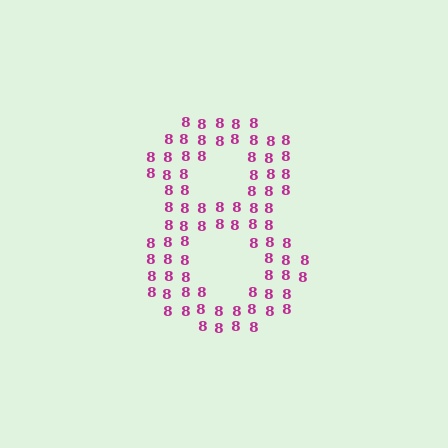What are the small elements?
The small elements are digit 8's.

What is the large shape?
The large shape is the digit 8.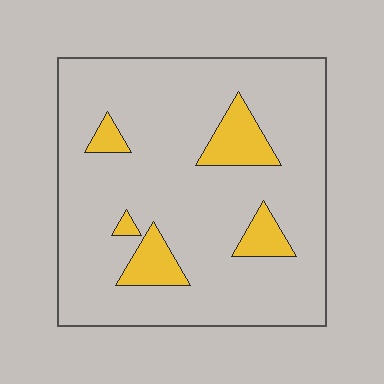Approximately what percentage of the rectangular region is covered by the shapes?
Approximately 15%.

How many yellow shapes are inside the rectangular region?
5.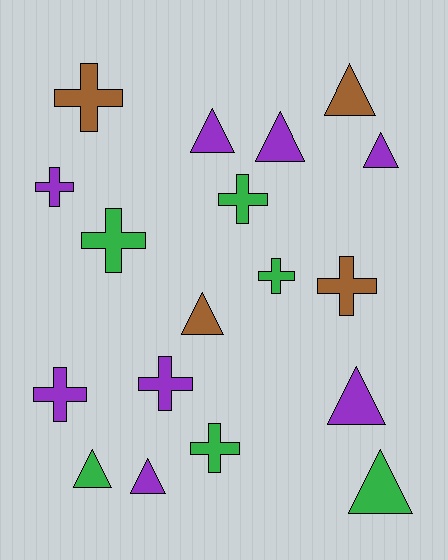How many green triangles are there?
There are 2 green triangles.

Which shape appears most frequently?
Cross, with 9 objects.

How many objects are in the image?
There are 18 objects.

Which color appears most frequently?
Purple, with 8 objects.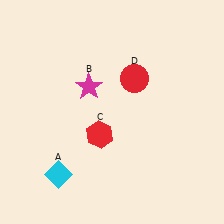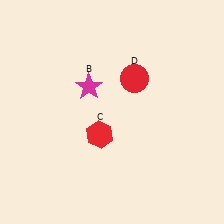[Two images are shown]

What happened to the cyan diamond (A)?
The cyan diamond (A) was removed in Image 2. It was in the bottom-left area of Image 1.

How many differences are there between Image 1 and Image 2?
There is 1 difference between the two images.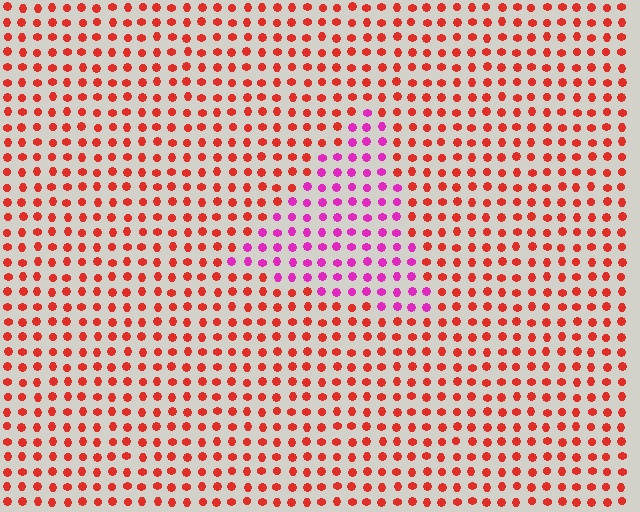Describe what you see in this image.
The image is filled with small red elements in a uniform arrangement. A triangle-shaped region is visible where the elements are tinted to a slightly different hue, forming a subtle color boundary.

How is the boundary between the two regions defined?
The boundary is defined purely by a slight shift in hue (about 51 degrees). Spacing, size, and orientation are identical on both sides.